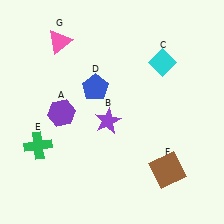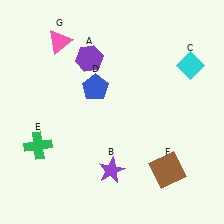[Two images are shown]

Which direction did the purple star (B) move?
The purple star (B) moved down.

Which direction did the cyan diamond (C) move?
The cyan diamond (C) moved right.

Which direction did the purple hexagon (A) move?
The purple hexagon (A) moved up.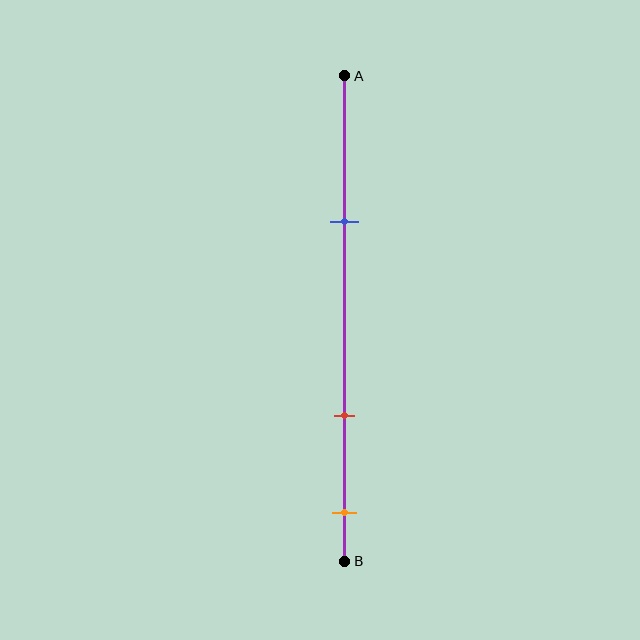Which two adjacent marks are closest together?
The red and orange marks are the closest adjacent pair.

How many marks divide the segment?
There are 3 marks dividing the segment.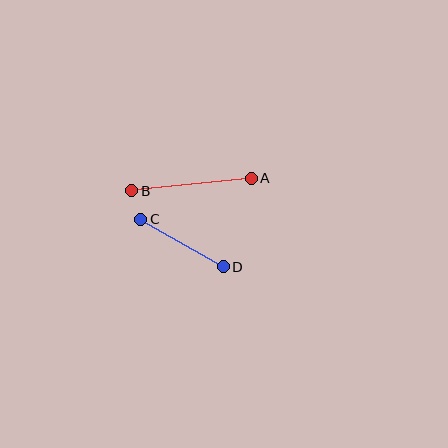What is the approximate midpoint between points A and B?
The midpoint is at approximately (191, 184) pixels.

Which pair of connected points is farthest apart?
Points A and B are farthest apart.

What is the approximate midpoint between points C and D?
The midpoint is at approximately (182, 243) pixels.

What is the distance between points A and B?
The distance is approximately 120 pixels.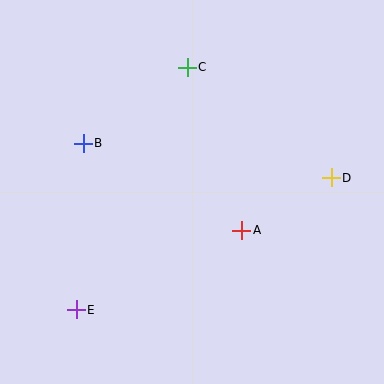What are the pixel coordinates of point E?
Point E is at (76, 310).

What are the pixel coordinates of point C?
Point C is at (187, 67).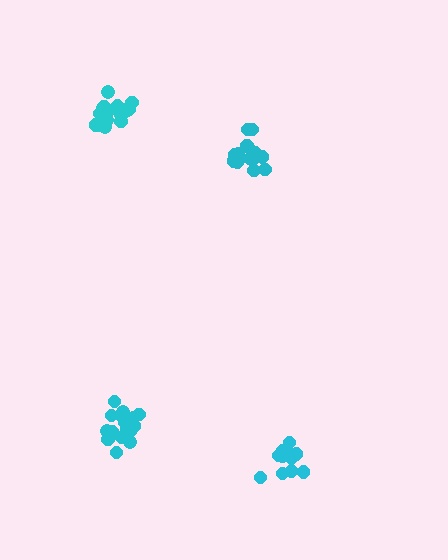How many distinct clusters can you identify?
There are 4 distinct clusters.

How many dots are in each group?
Group 1: 16 dots, Group 2: 13 dots, Group 3: 19 dots, Group 4: 19 dots (67 total).